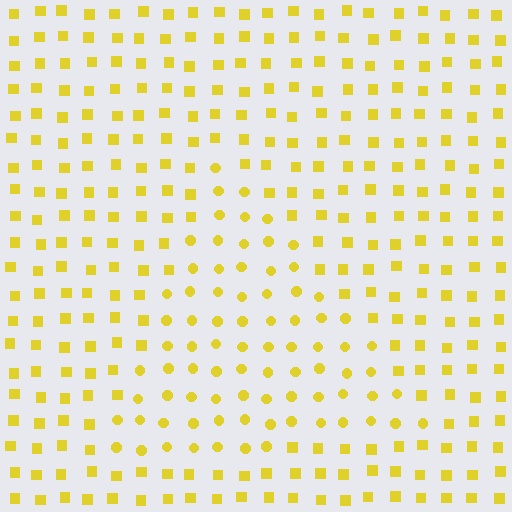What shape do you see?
I see a triangle.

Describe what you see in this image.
The image is filled with small yellow elements arranged in a uniform grid. A triangle-shaped region contains circles, while the surrounding area contains squares. The boundary is defined purely by the change in element shape.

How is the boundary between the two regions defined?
The boundary is defined by a change in element shape: circles inside vs. squares outside. All elements share the same color and spacing.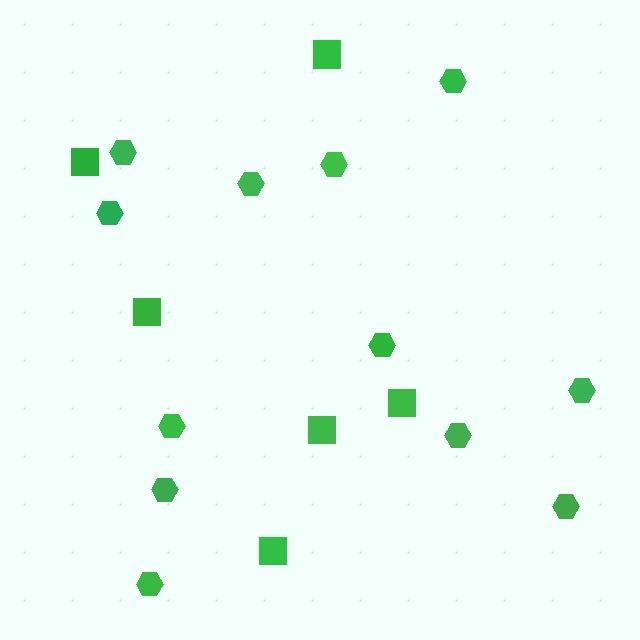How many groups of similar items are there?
There are 2 groups: one group of hexagons (12) and one group of squares (6).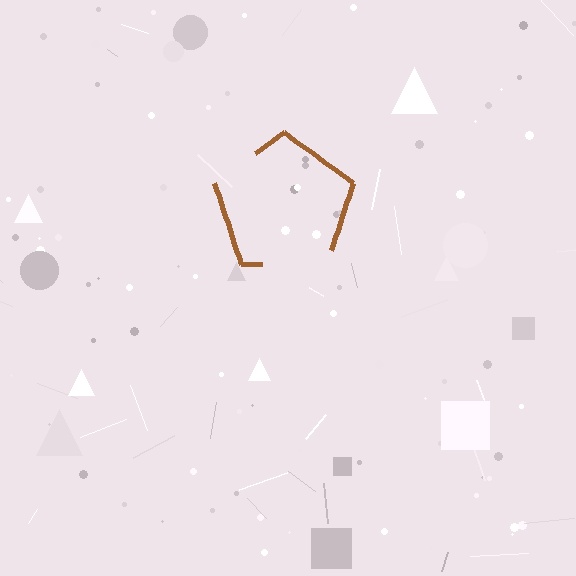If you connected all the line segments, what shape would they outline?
They would outline a pentagon.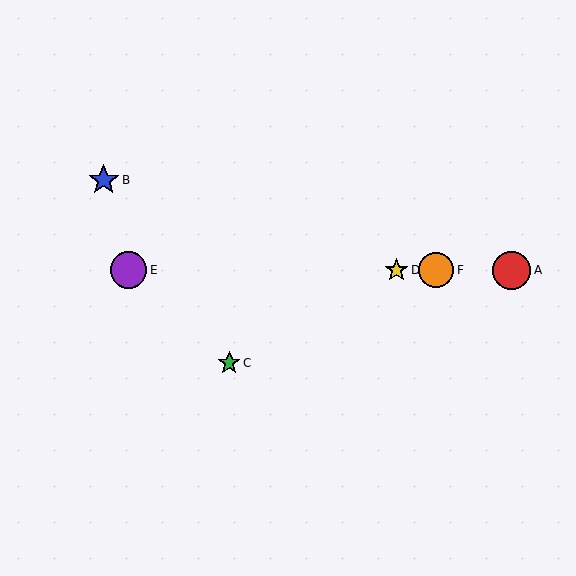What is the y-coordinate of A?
Object A is at y≈270.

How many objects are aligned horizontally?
4 objects (A, D, E, F) are aligned horizontally.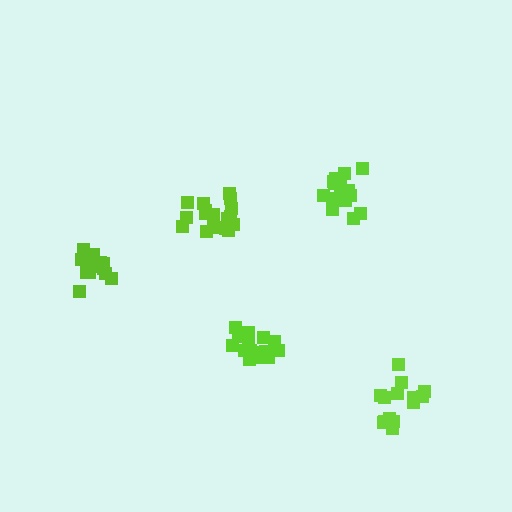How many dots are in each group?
Group 1: 18 dots, Group 2: 16 dots, Group 3: 16 dots, Group 4: 15 dots, Group 5: 15 dots (80 total).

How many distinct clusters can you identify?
There are 5 distinct clusters.